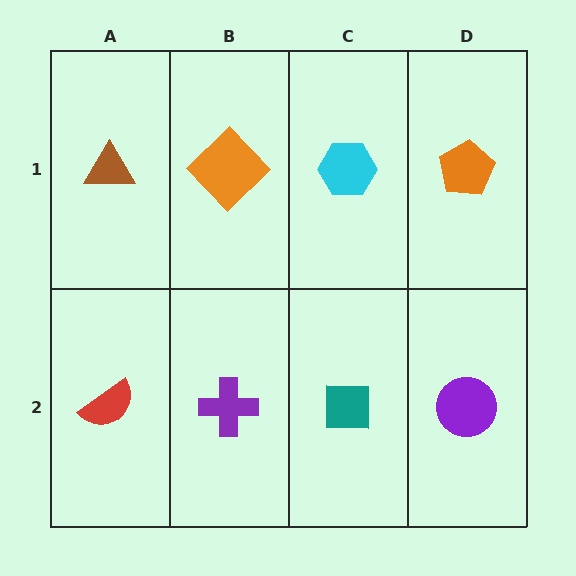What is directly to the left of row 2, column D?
A teal square.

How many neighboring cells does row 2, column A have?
2.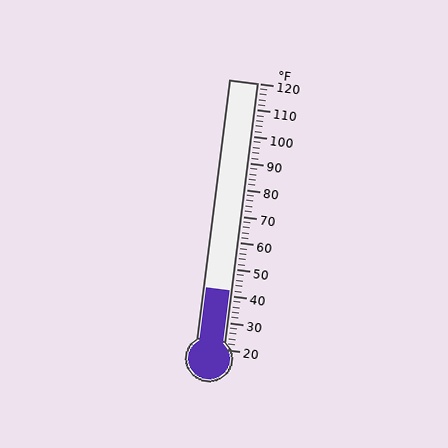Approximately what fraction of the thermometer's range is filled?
The thermometer is filled to approximately 20% of its range.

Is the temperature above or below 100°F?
The temperature is below 100°F.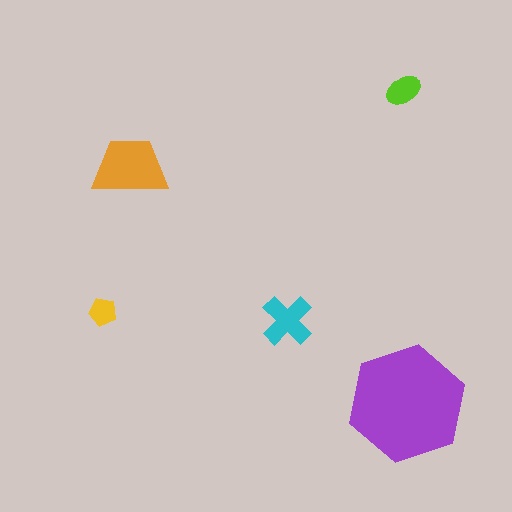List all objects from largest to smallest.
The purple hexagon, the orange trapezoid, the cyan cross, the lime ellipse, the yellow pentagon.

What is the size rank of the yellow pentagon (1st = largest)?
5th.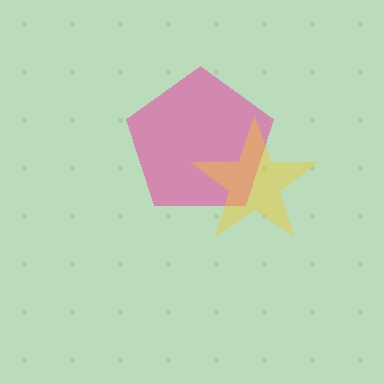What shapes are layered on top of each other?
The layered shapes are: a pink pentagon, a yellow star.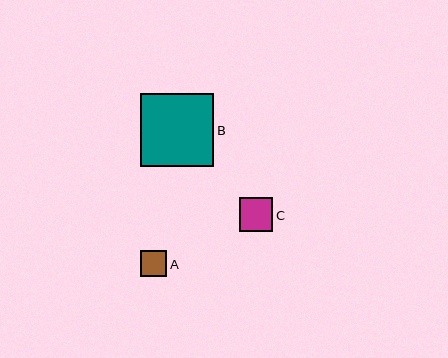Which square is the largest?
Square B is the largest with a size of approximately 73 pixels.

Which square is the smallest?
Square A is the smallest with a size of approximately 26 pixels.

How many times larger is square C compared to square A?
Square C is approximately 1.3 times the size of square A.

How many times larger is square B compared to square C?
Square B is approximately 2.2 times the size of square C.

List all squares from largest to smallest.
From largest to smallest: B, C, A.